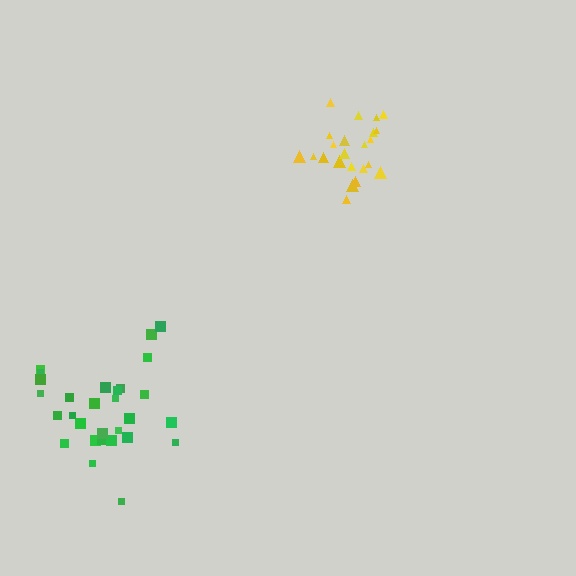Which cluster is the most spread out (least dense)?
Green.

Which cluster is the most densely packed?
Yellow.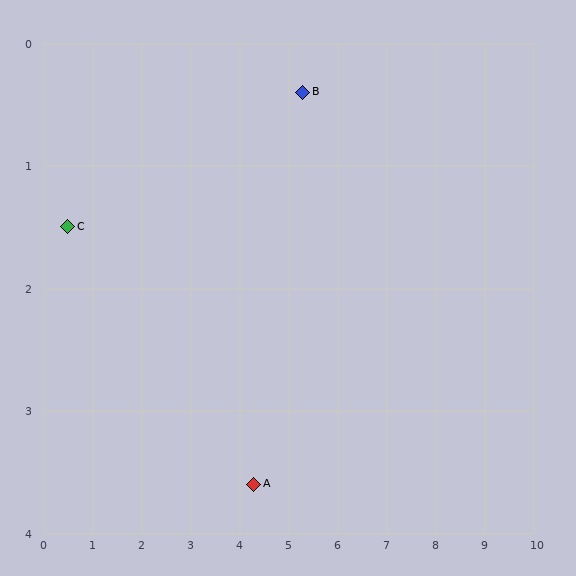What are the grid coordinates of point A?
Point A is at approximately (4.3, 3.6).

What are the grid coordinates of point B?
Point B is at approximately (5.3, 0.4).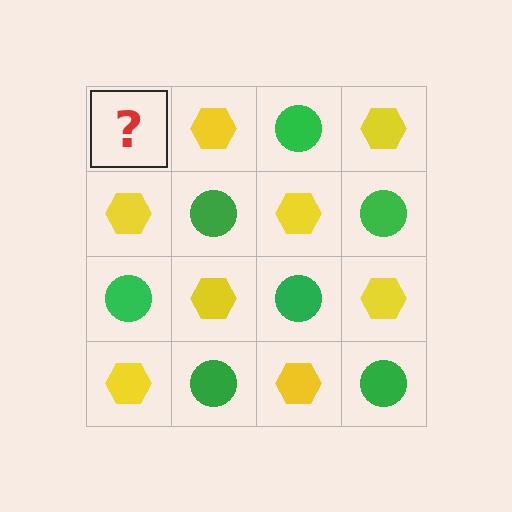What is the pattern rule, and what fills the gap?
The rule is that it alternates green circle and yellow hexagon in a checkerboard pattern. The gap should be filled with a green circle.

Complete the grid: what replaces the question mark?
The question mark should be replaced with a green circle.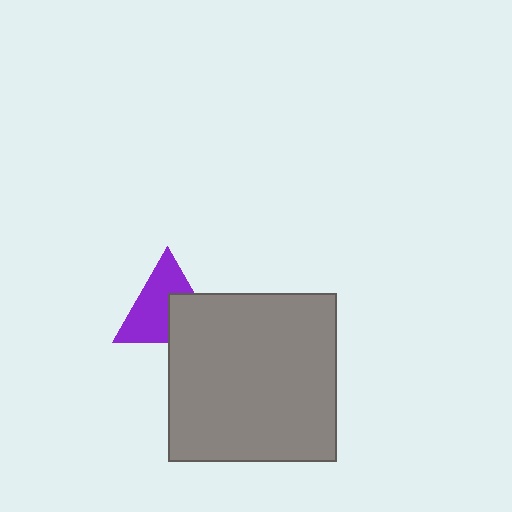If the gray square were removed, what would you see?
You would see the complete purple triangle.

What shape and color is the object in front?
The object in front is a gray square.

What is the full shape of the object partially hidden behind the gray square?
The partially hidden object is a purple triangle.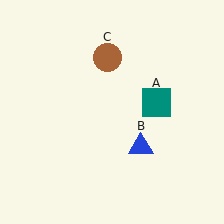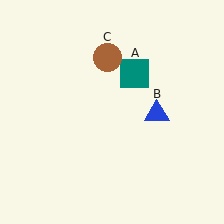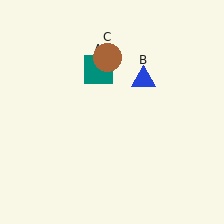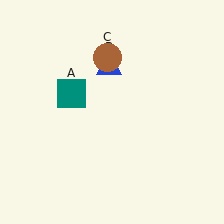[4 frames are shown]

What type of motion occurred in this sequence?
The teal square (object A), blue triangle (object B) rotated counterclockwise around the center of the scene.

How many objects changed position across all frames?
2 objects changed position: teal square (object A), blue triangle (object B).